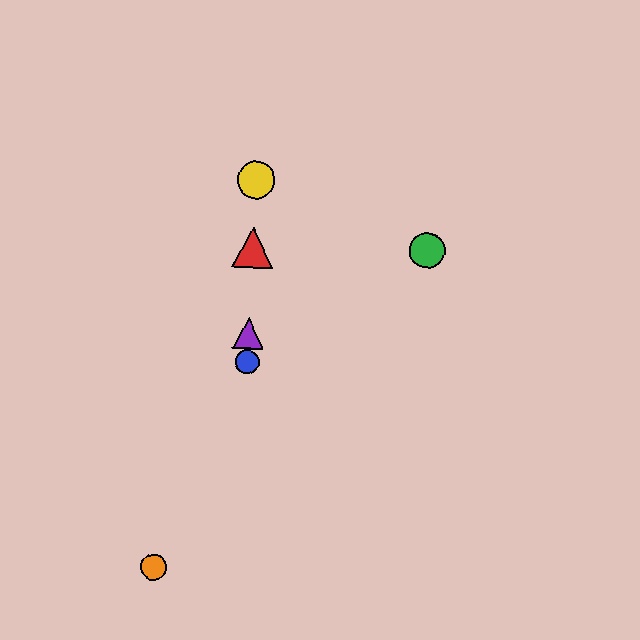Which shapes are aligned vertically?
The red triangle, the blue circle, the yellow circle, the purple triangle are aligned vertically.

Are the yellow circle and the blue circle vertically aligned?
Yes, both are at x≈256.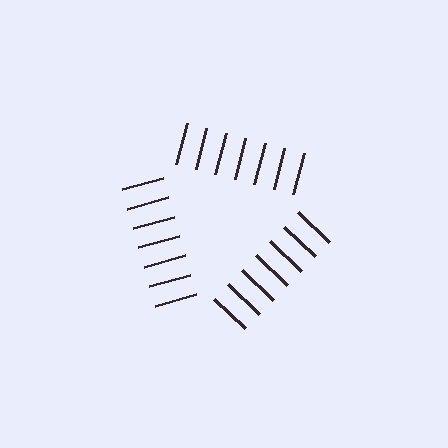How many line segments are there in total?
21 — 7 along each of the 3 edges.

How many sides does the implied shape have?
3 sides — the line-ends trace a triangle.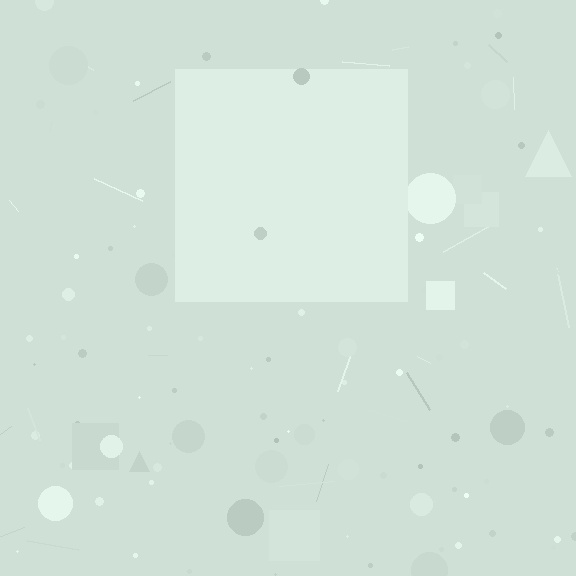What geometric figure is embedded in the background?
A square is embedded in the background.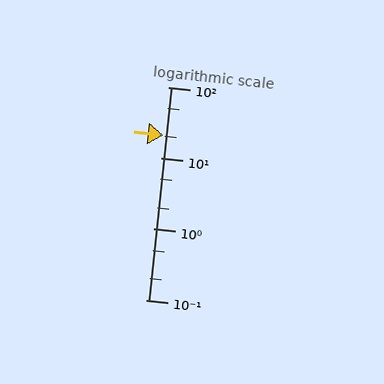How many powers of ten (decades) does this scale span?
The scale spans 3 decades, from 0.1 to 100.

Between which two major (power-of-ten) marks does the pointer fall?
The pointer is between 10 and 100.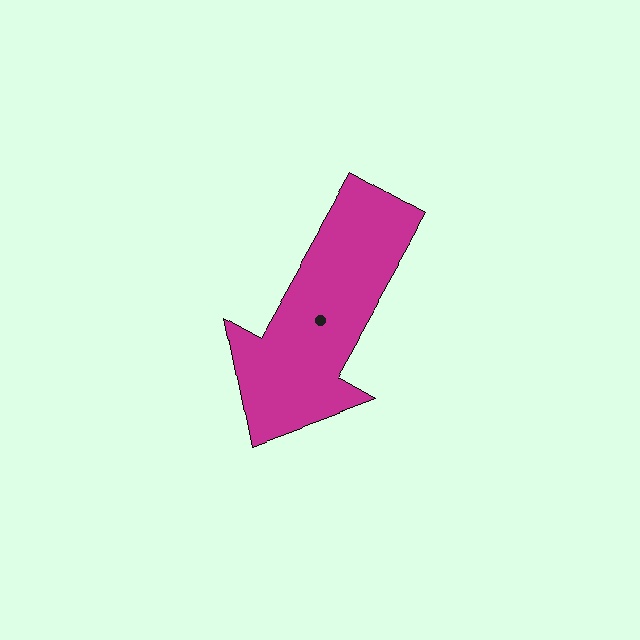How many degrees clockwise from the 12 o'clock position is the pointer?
Approximately 209 degrees.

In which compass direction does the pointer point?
Southwest.